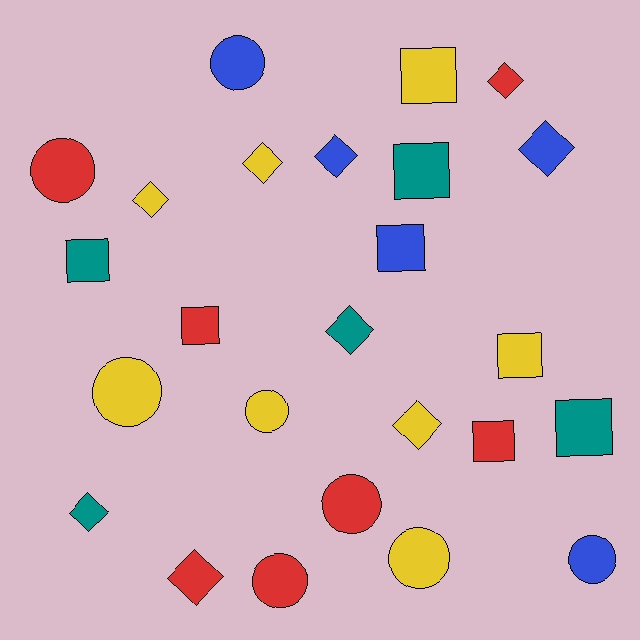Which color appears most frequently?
Yellow, with 8 objects.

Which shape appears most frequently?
Diamond, with 9 objects.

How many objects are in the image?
There are 25 objects.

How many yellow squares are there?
There are 2 yellow squares.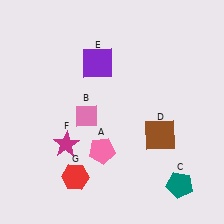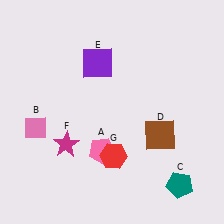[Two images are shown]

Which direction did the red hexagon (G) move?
The red hexagon (G) moved right.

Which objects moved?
The objects that moved are: the pink diamond (B), the red hexagon (G).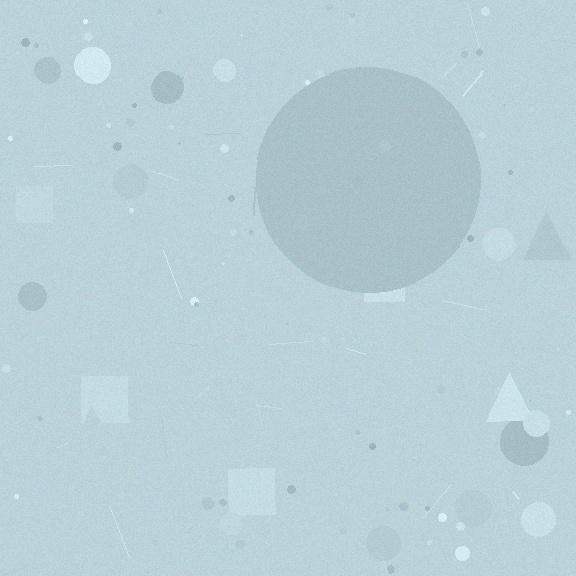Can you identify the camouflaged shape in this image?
The camouflaged shape is a circle.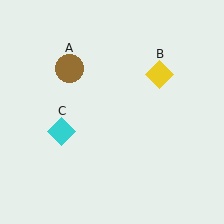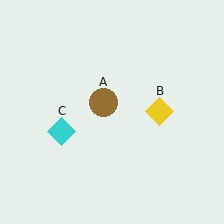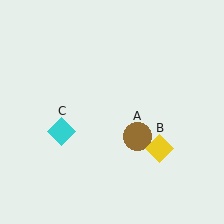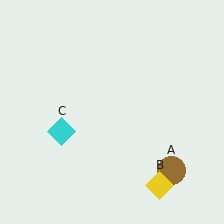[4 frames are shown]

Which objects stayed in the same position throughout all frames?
Cyan diamond (object C) remained stationary.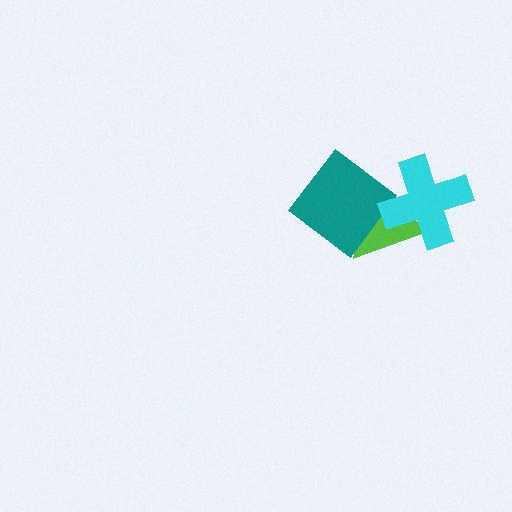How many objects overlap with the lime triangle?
2 objects overlap with the lime triangle.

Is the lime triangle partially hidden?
Yes, it is partially covered by another shape.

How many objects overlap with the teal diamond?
1 object overlaps with the teal diamond.